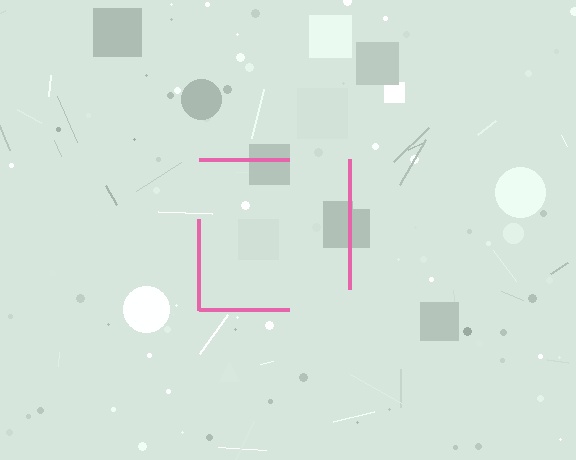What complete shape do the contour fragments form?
The contour fragments form a square.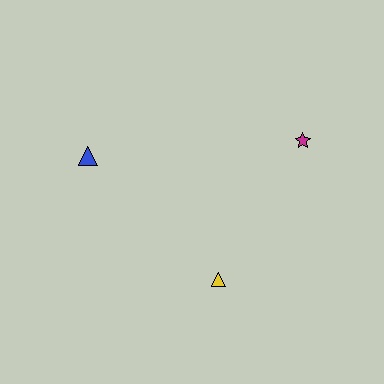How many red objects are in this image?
There are no red objects.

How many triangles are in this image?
There are 2 triangles.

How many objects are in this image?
There are 3 objects.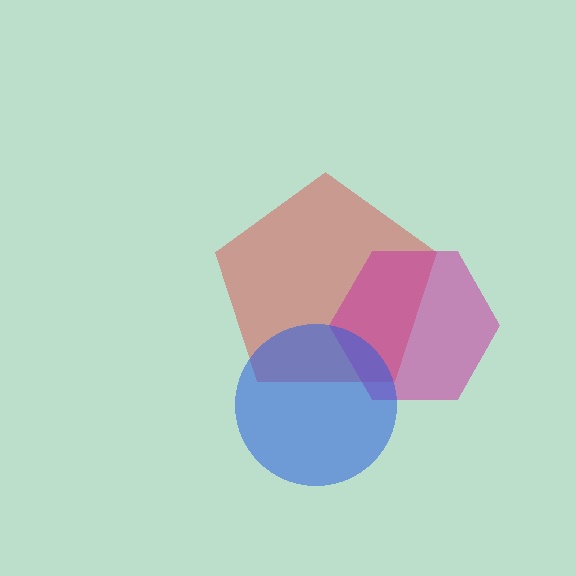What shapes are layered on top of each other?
The layered shapes are: a red pentagon, a magenta hexagon, a blue circle.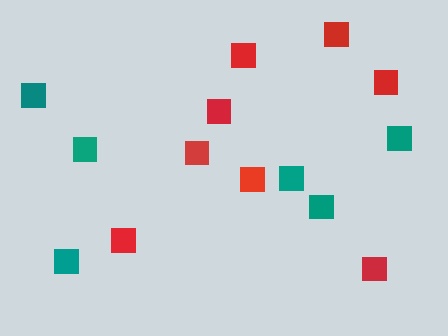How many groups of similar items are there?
There are 2 groups: one group of red squares (8) and one group of teal squares (6).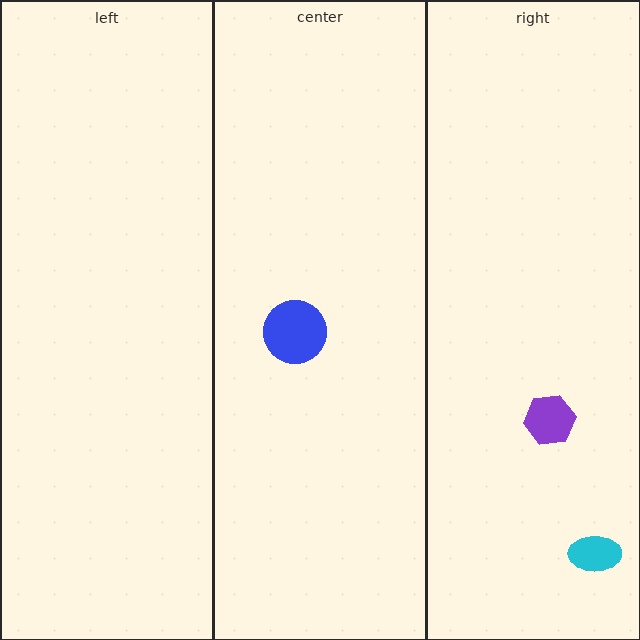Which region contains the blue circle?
The center region.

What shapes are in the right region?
The cyan ellipse, the purple hexagon.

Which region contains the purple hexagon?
The right region.